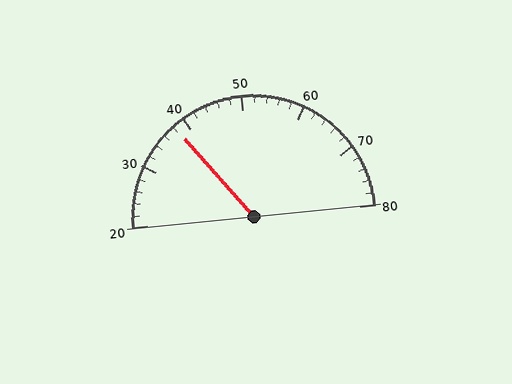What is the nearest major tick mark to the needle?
The nearest major tick mark is 40.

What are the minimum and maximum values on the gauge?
The gauge ranges from 20 to 80.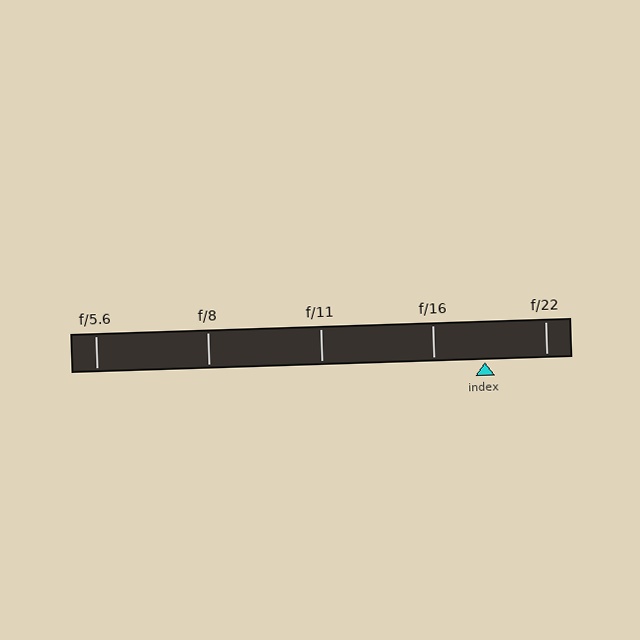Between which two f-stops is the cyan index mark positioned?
The index mark is between f/16 and f/22.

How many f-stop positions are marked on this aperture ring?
There are 5 f-stop positions marked.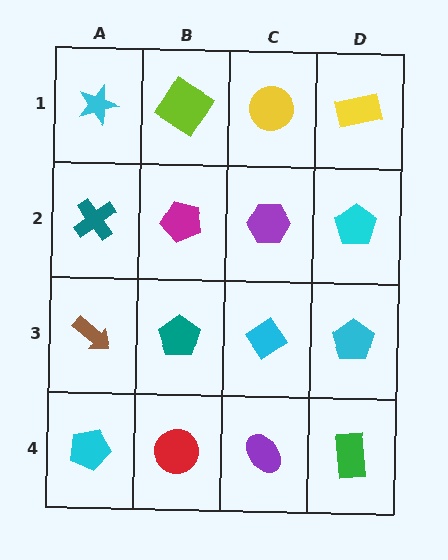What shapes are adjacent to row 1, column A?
A teal cross (row 2, column A), a lime diamond (row 1, column B).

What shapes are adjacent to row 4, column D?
A cyan pentagon (row 3, column D), a purple ellipse (row 4, column C).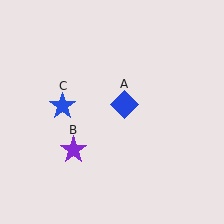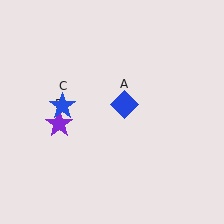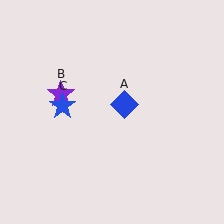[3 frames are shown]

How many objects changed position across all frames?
1 object changed position: purple star (object B).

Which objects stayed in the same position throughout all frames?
Blue diamond (object A) and blue star (object C) remained stationary.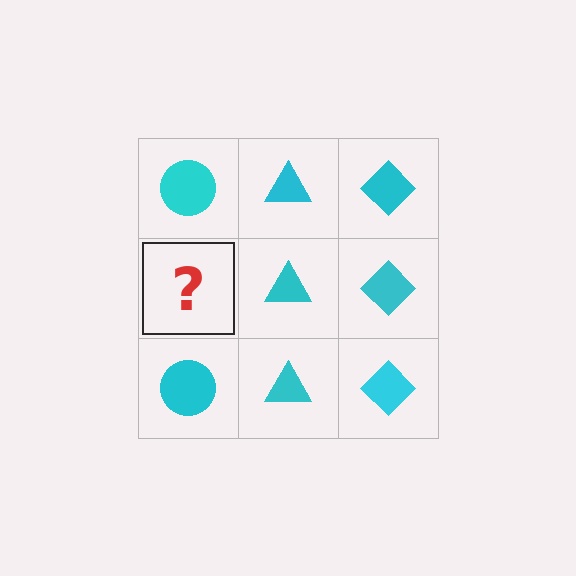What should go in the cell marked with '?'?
The missing cell should contain a cyan circle.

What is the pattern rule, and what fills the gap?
The rule is that each column has a consistent shape. The gap should be filled with a cyan circle.